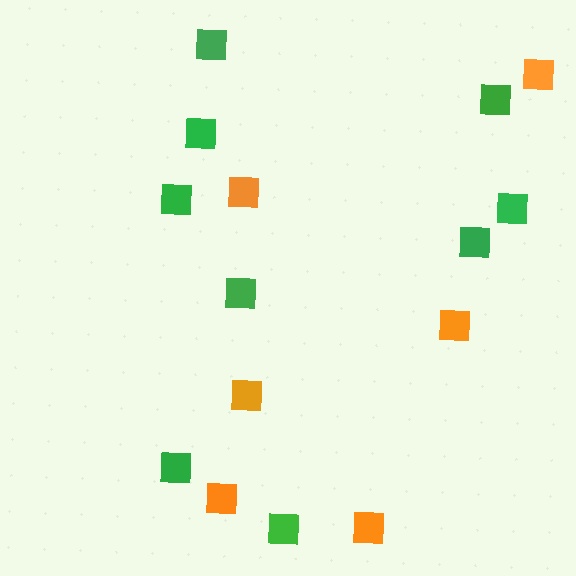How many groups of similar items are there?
There are 2 groups: one group of orange squares (6) and one group of green squares (9).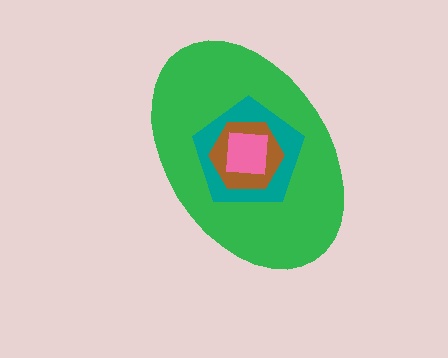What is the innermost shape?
The pink square.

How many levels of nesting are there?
4.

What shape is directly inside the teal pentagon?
The brown hexagon.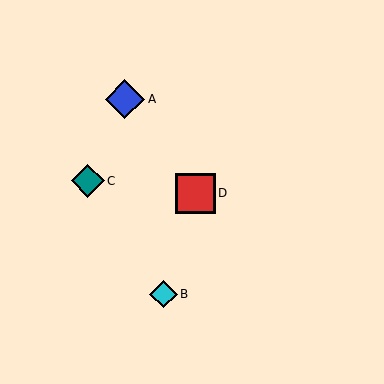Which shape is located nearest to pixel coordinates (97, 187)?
The teal diamond (labeled C) at (88, 181) is nearest to that location.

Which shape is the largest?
The red square (labeled D) is the largest.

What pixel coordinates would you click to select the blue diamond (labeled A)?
Click at (125, 99) to select the blue diamond A.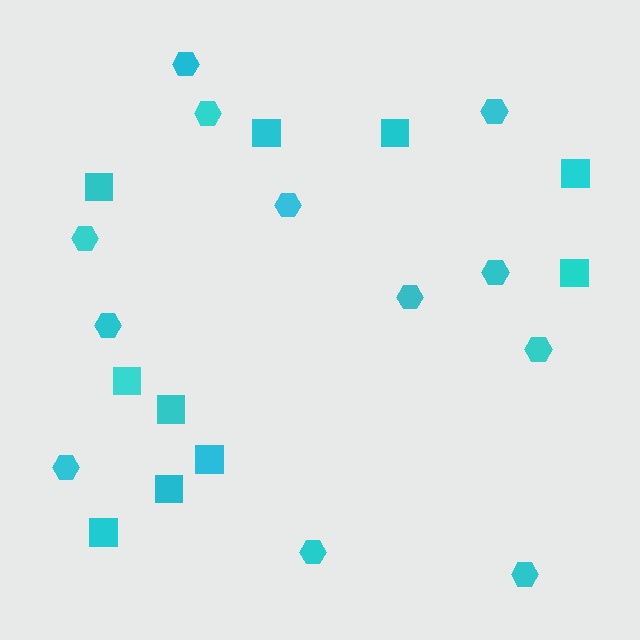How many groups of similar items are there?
There are 2 groups: one group of hexagons (12) and one group of squares (10).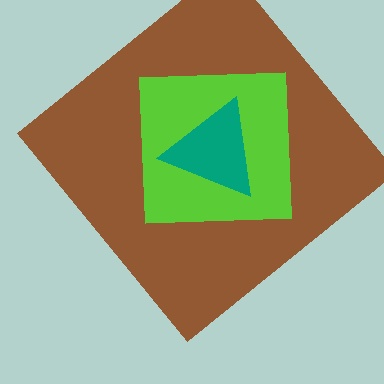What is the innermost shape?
The teal triangle.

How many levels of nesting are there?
3.